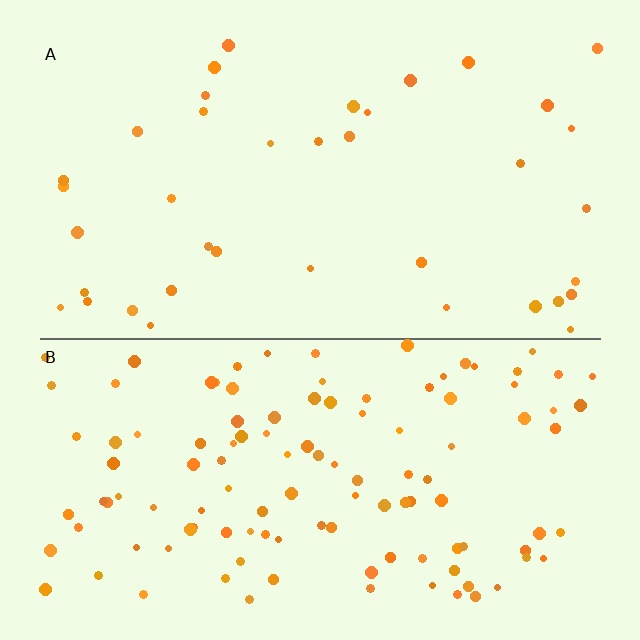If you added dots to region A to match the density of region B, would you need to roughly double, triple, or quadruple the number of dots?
Approximately triple.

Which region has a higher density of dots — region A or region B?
B (the bottom).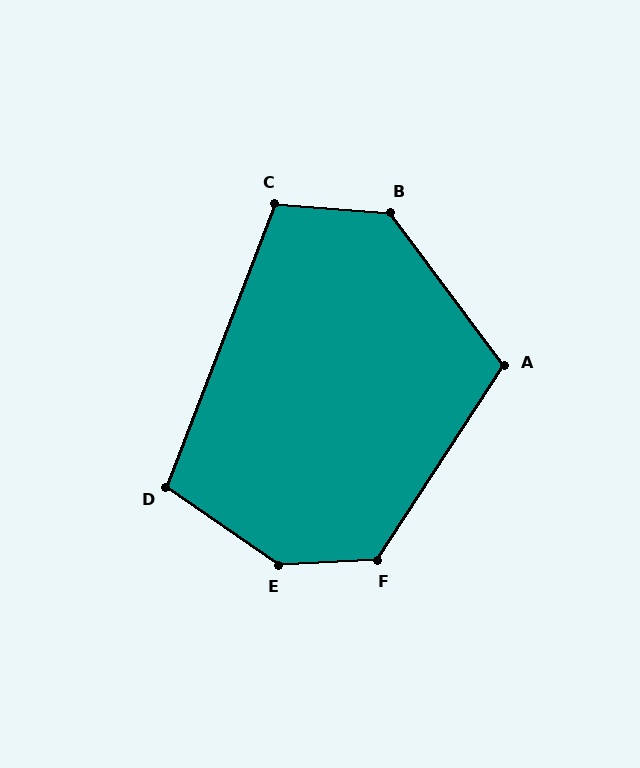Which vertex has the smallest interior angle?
D, at approximately 103 degrees.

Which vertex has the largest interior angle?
E, at approximately 143 degrees.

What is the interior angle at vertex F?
Approximately 126 degrees (obtuse).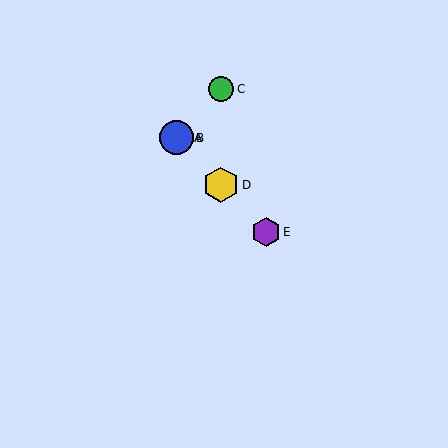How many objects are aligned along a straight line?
4 objects (A, B, D, E) are aligned along a straight line.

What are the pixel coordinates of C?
Object C is at (221, 89).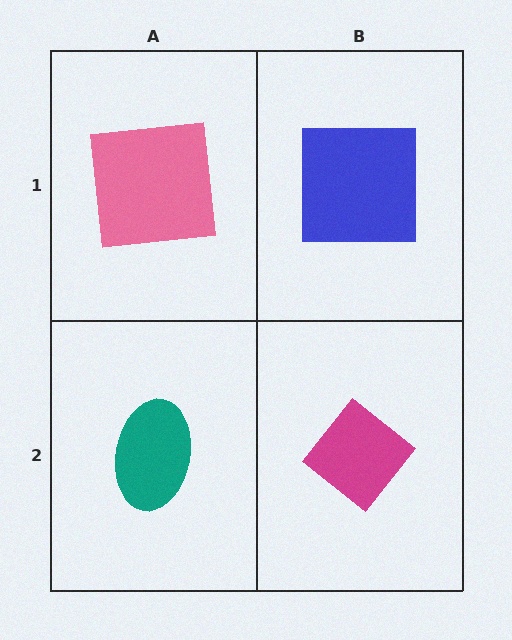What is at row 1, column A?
A pink square.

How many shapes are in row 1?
2 shapes.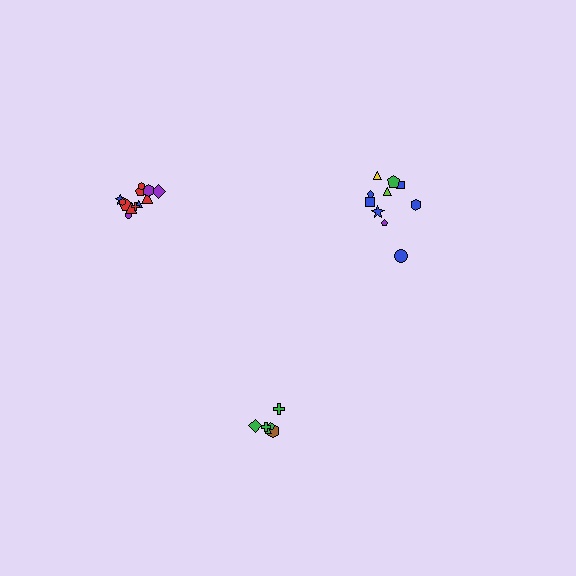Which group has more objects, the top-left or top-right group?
The top-left group.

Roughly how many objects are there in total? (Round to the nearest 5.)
Roughly 30 objects in total.